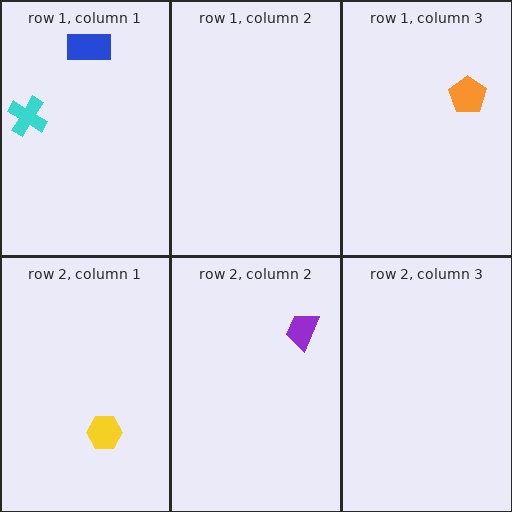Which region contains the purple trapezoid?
The row 2, column 2 region.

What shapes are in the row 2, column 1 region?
The yellow hexagon.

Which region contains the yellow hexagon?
The row 2, column 1 region.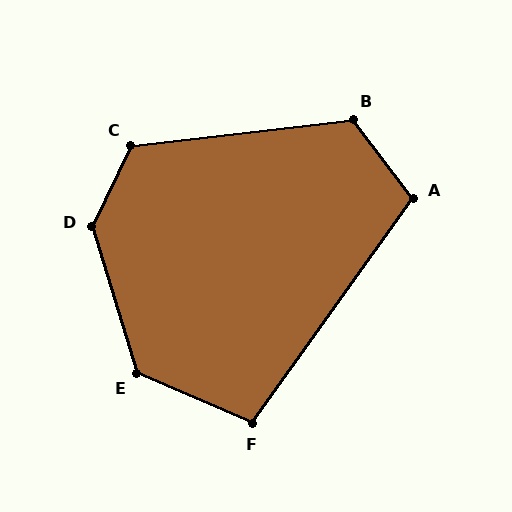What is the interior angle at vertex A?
Approximately 107 degrees (obtuse).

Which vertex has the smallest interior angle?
F, at approximately 102 degrees.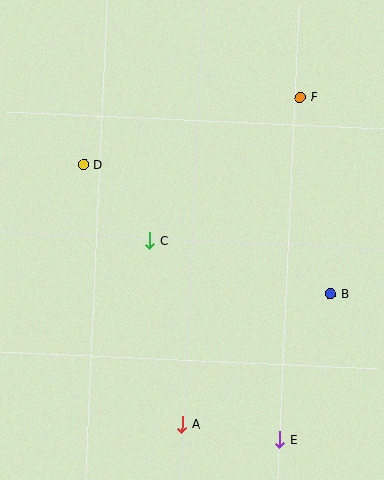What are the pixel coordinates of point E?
Point E is at (280, 439).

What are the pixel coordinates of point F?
Point F is at (300, 97).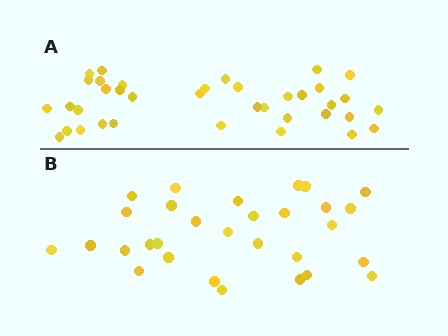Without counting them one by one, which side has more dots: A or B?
Region A (the top region) has more dots.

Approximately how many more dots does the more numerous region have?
Region A has roughly 8 or so more dots than region B.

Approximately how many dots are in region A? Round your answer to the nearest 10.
About 40 dots. (The exact count is 37, which rounds to 40.)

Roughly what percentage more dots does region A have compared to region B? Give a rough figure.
About 25% more.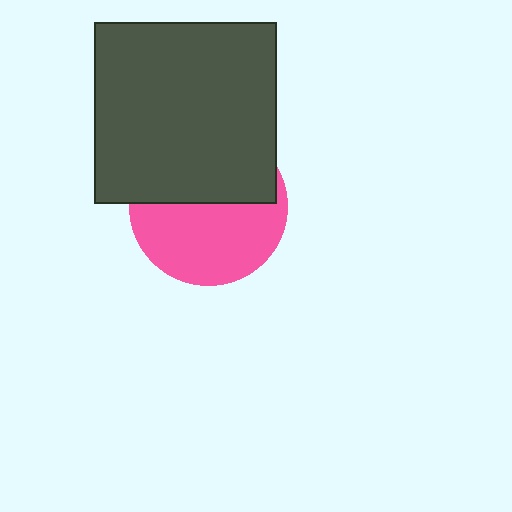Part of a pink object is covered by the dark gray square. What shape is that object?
It is a circle.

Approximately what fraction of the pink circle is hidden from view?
Roughly 46% of the pink circle is hidden behind the dark gray square.